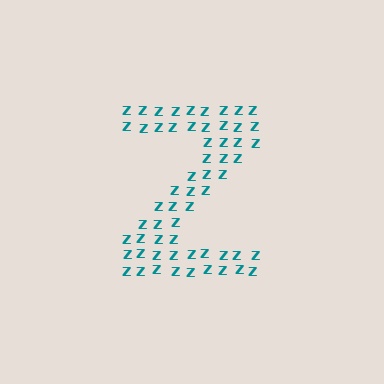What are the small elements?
The small elements are letter Z's.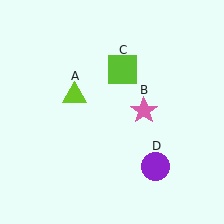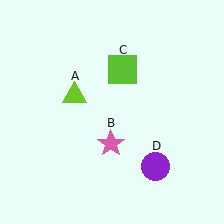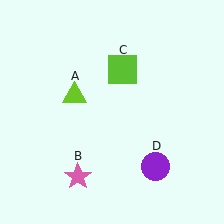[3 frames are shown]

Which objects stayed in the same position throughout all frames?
Lime triangle (object A) and lime square (object C) and purple circle (object D) remained stationary.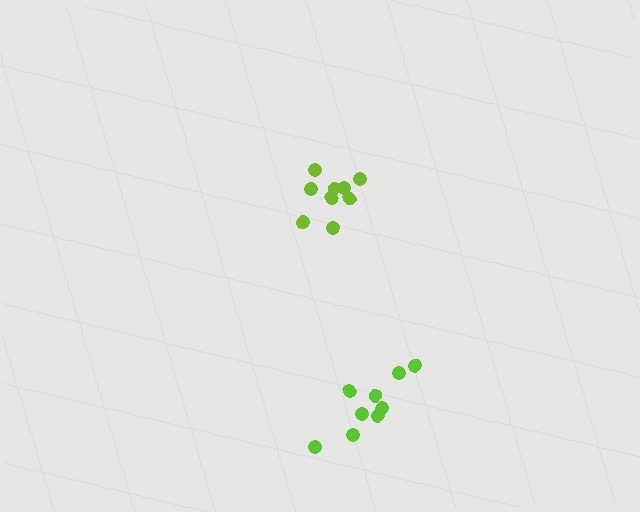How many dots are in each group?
Group 1: 9 dots, Group 2: 9 dots (18 total).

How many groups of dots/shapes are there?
There are 2 groups.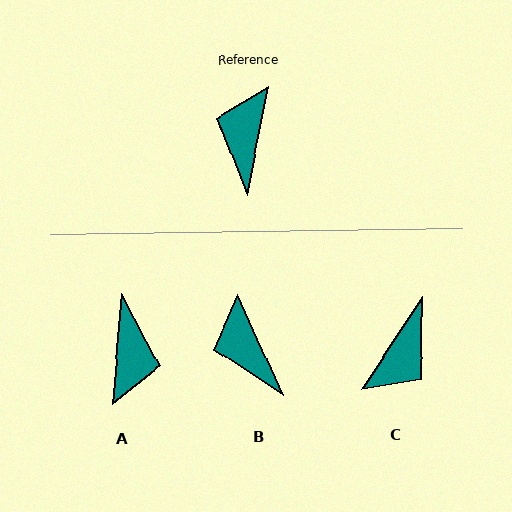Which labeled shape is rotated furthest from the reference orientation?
A, about 173 degrees away.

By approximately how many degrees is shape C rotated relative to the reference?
Approximately 158 degrees counter-clockwise.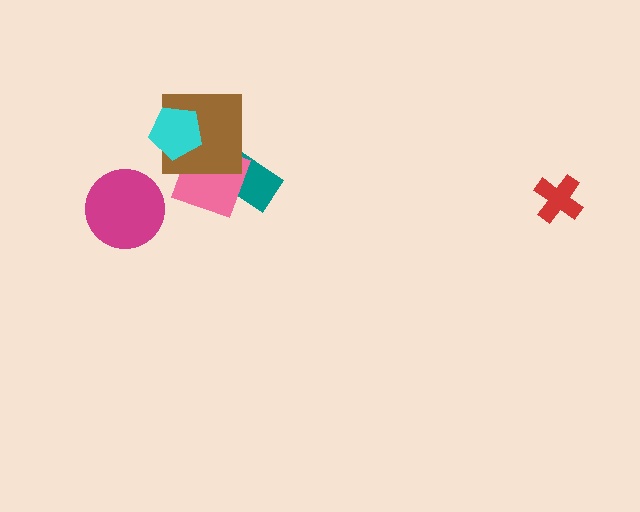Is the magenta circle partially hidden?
No, no other shape covers it.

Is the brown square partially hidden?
Yes, it is partially covered by another shape.